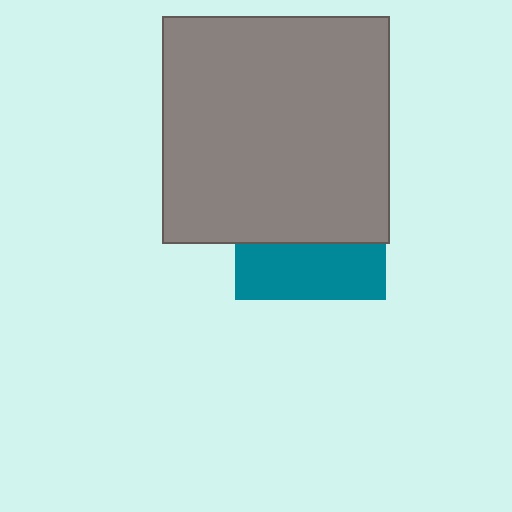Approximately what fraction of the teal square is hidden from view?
Roughly 63% of the teal square is hidden behind the gray square.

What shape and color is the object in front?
The object in front is a gray square.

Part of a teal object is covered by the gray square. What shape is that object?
It is a square.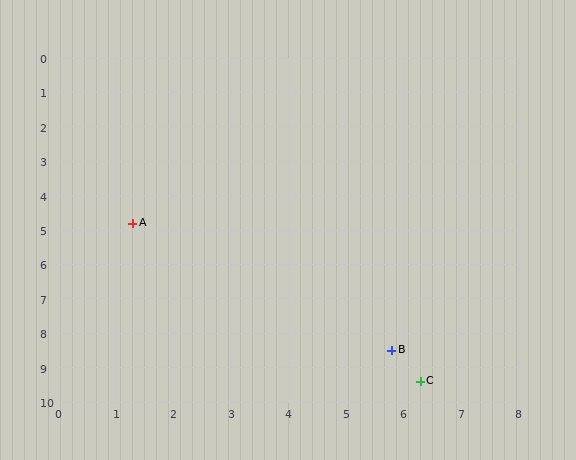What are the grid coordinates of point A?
Point A is at approximately (1.3, 4.8).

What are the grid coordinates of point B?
Point B is at approximately (5.8, 8.5).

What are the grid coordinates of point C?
Point C is at approximately (6.3, 9.4).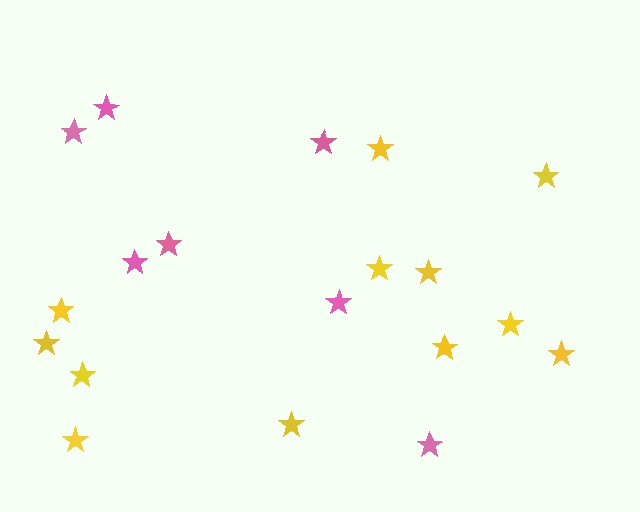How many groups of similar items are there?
There are 2 groups: one group of yellow stars (12) and one group of pink stars (7).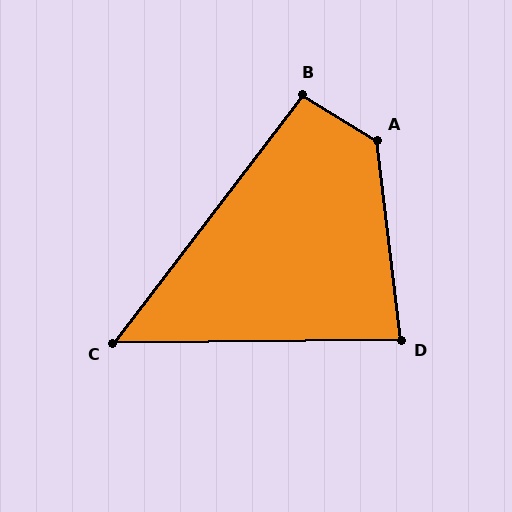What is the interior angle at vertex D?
Approximately 84 degrees (acute).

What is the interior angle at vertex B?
Approximately 96 degrees (obtuse).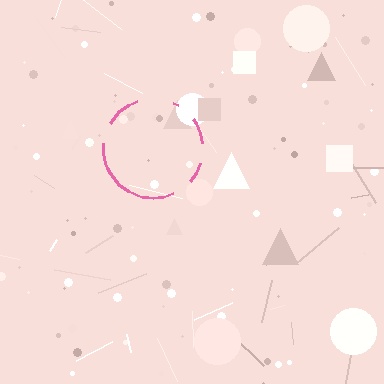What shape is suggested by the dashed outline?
The dashed outline suggests a circle.